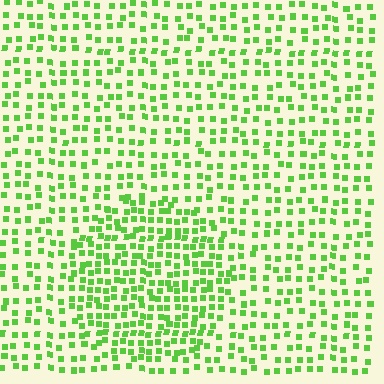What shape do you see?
I see a circle.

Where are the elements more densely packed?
The elements are more densely packed inside the circle boundary.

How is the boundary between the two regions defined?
The boundary is defined by a change in element density (approximately 1.7x ratio). All elements are the same color, size, and shape.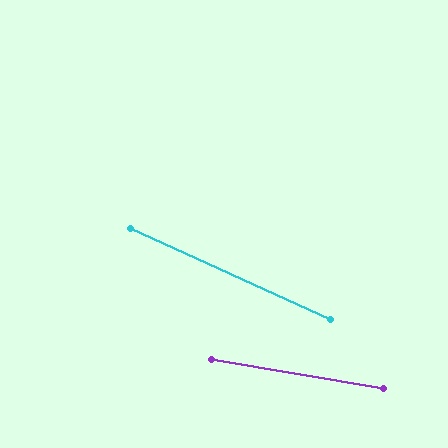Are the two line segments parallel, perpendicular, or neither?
Neither parallel nor perpendicular — they differ by about 15°.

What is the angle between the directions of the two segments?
Approximately 15 degrees.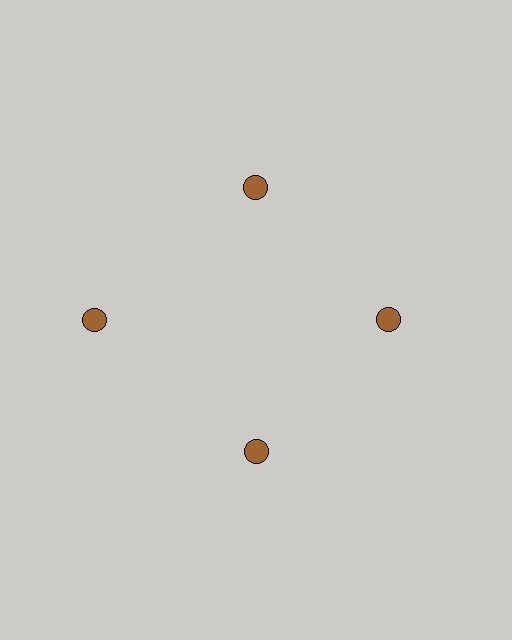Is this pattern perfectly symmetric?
No. The 4 brown circles are arranged in a ring, but one element near the 9 o'clock position is pushed outward from the center, breaking the 4-fold rotational symmetry.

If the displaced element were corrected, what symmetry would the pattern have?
It would have 4-fold rotational symmetry — the pattern would map onto itself every 90 degrees.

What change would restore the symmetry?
The symmetry would be restored by moving it inward, back onto the ring so that all 4 circles sit at equal angles and equal distance from the center.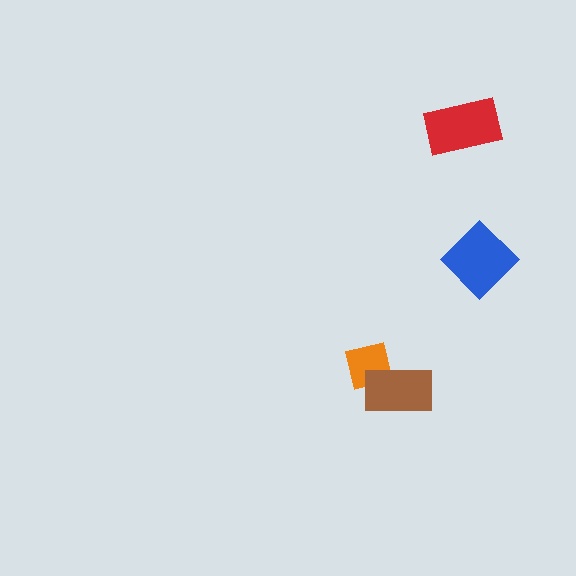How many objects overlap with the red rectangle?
0 objects overlap with the red rectangle.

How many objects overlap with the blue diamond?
0 objects overlap with the blue diamond.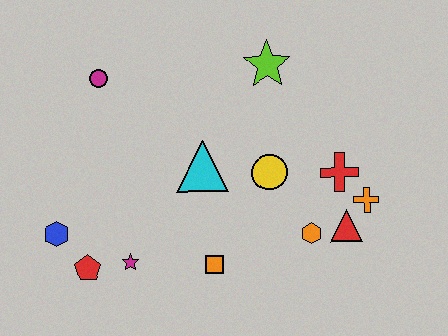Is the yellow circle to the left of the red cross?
Yes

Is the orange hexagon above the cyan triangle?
No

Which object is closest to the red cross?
The orange cross is closest to the red cross.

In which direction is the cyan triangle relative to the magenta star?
The cyan triangle is above the magenta star.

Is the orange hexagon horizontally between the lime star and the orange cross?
Yes